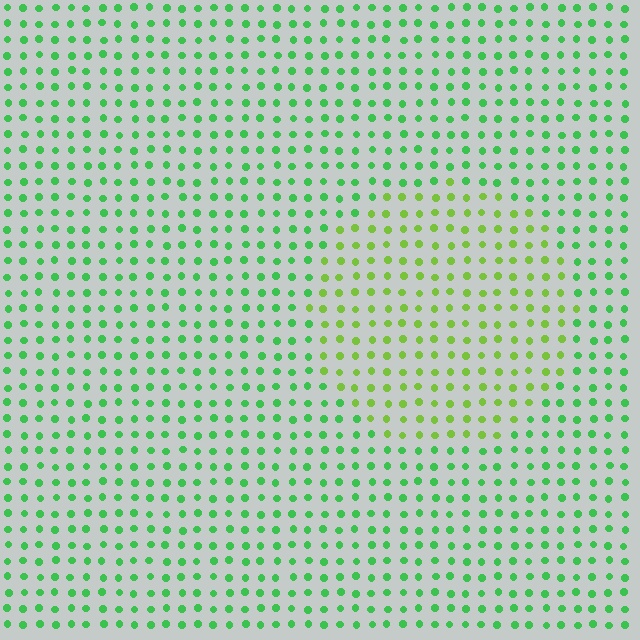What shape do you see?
I see a circle.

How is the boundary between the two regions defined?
The boundary is defined purely by a slight shift in hue (about 36 degrees). Spacing, size, and orientation are identical on both sides.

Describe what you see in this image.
The image is filled with small green elements in a uniform arrangement. A circle-shaped region is visible where the elements are tinted to a slightly different hue, forming a subtle color boundary.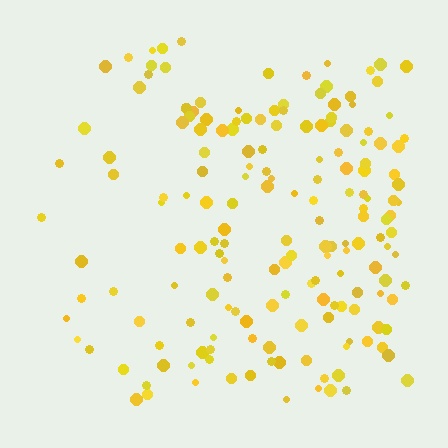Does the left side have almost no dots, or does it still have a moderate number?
Still a moderate number, just noticeably fewer than the right.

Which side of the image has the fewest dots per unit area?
The left.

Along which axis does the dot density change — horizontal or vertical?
Horizontal.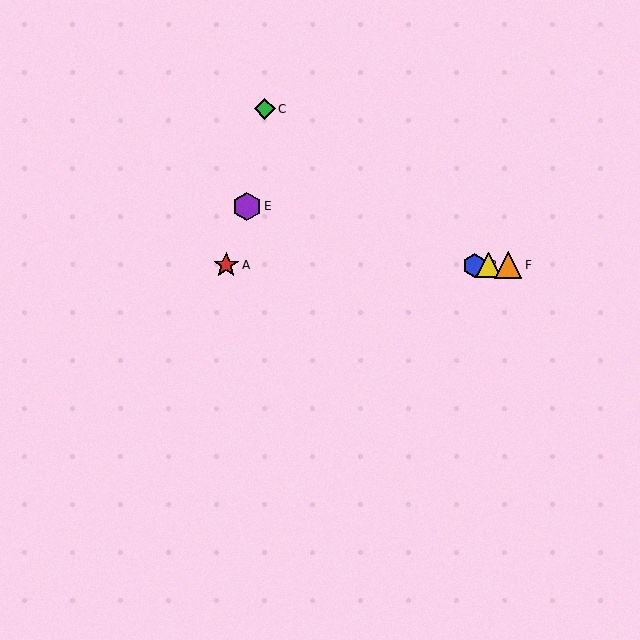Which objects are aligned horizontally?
Objects A, B, D, F are aligned horizontally.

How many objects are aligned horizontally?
4 objects (A, B, D, F) are aligned horizontally.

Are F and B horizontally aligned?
Yes, both are at y≈265.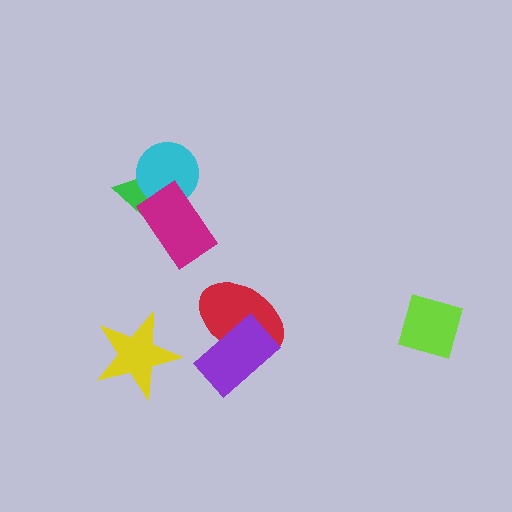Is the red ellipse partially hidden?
Yes, it is partially covered by another shape.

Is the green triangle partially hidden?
Yes, it is partially covered by another shape.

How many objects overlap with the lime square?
0 objects overlap with the lime square.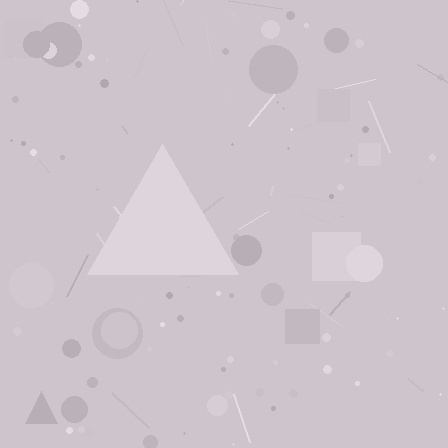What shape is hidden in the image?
A triangle is hidden in the image.